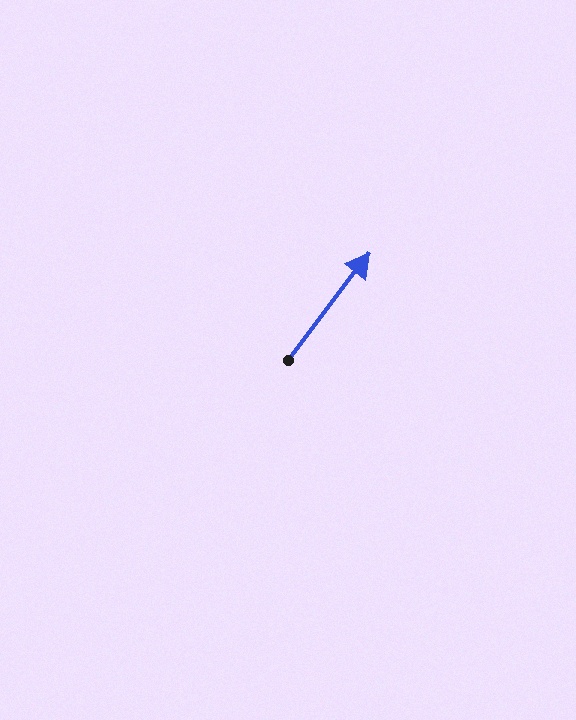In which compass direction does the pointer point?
Northeast.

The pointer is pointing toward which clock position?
Roughly 1 o'clock.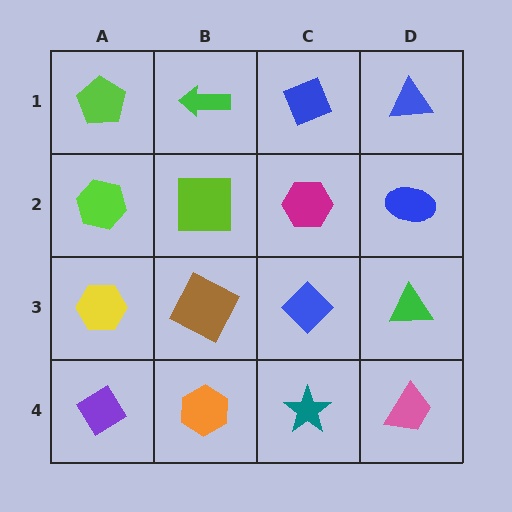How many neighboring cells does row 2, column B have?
4.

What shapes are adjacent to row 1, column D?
A blue ellipse (row 2, column D), a blue diamond (row 1, column C).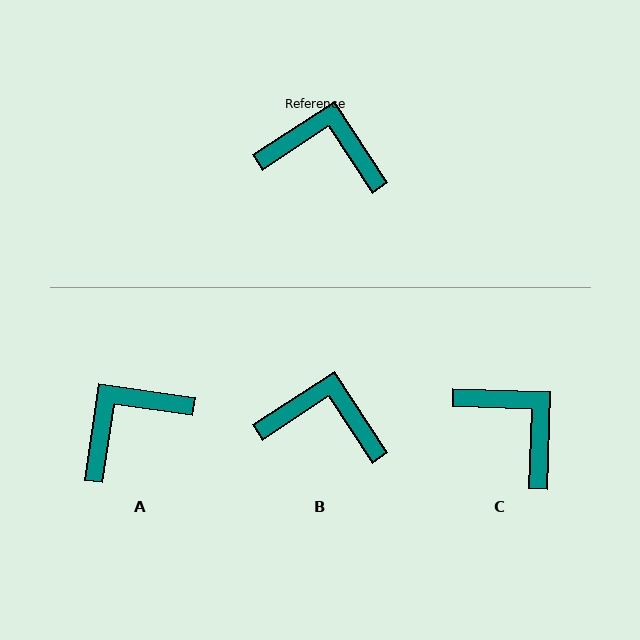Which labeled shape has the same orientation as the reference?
B.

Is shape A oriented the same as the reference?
No, it is off by about 48 degrees.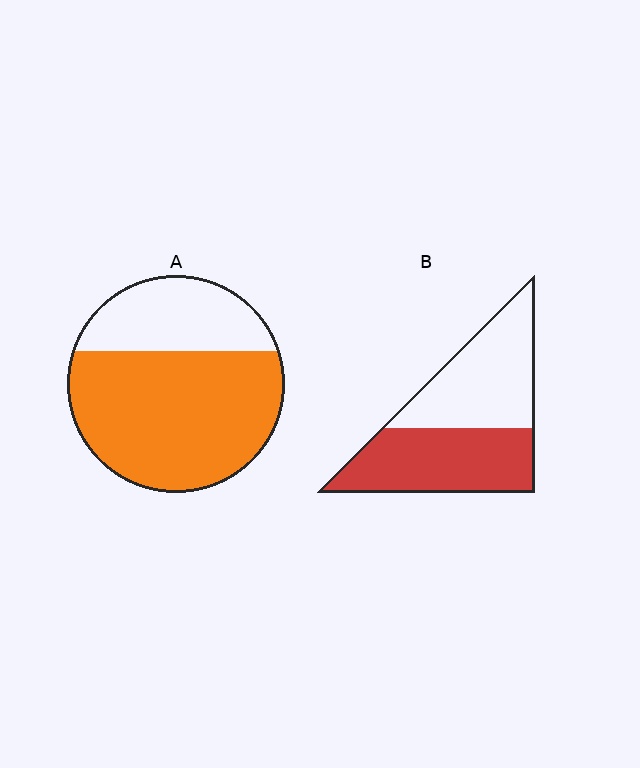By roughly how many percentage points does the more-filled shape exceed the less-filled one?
By roughly 20 percentage points (A over B).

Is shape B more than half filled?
Roughly half.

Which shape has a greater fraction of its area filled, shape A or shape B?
Shape A.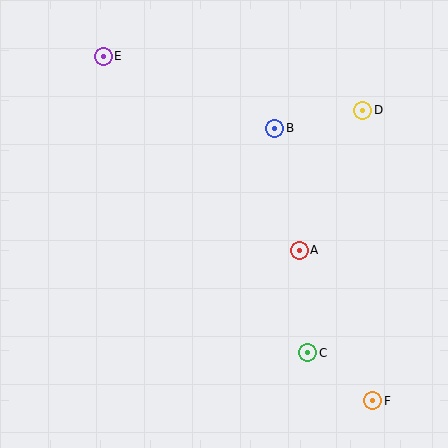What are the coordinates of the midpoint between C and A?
The midpoint between C and A is at (304, 301).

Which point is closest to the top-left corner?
Point E is closest to the top-left corner.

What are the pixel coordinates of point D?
Point D is at (363, 110).